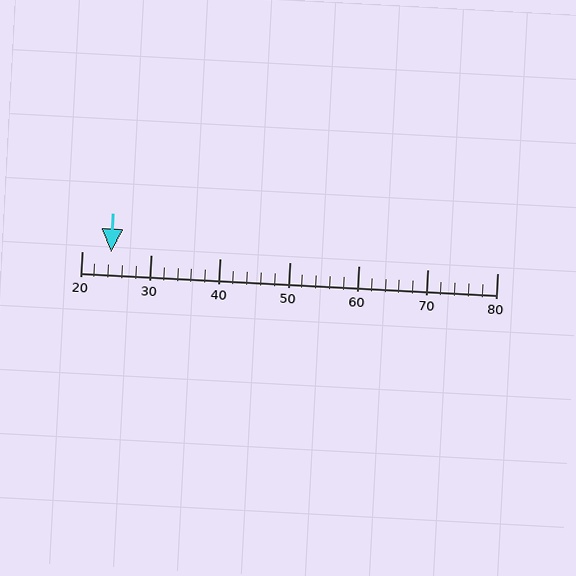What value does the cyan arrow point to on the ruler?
The cyan arrow points to approximately 24.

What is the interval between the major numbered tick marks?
The major tick marks are spaced 10 units apart.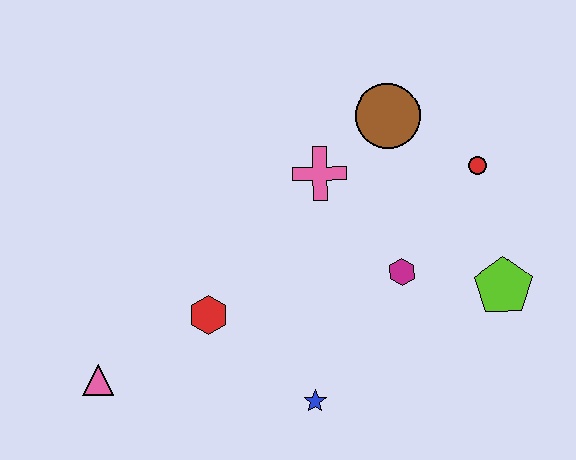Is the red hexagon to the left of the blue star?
Yes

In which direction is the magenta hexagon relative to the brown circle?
The magenta hexagon is below the brown circle.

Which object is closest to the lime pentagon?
The magenta hexagon is closest to the lime pentagon.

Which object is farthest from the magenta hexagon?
The pink triangle is farthest from the magenta hexagon.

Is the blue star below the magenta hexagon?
Yes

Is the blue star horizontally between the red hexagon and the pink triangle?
No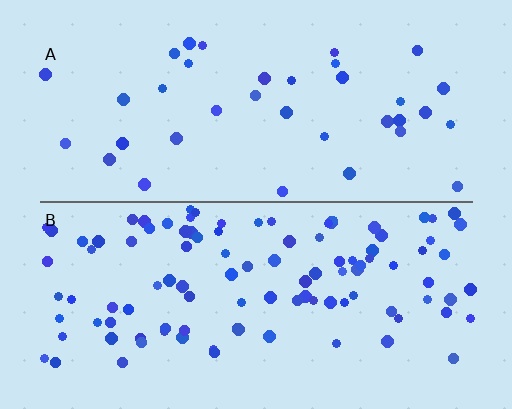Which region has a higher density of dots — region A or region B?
B (the bottom).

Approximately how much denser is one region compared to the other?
Approximately 2.9× — region B over region A.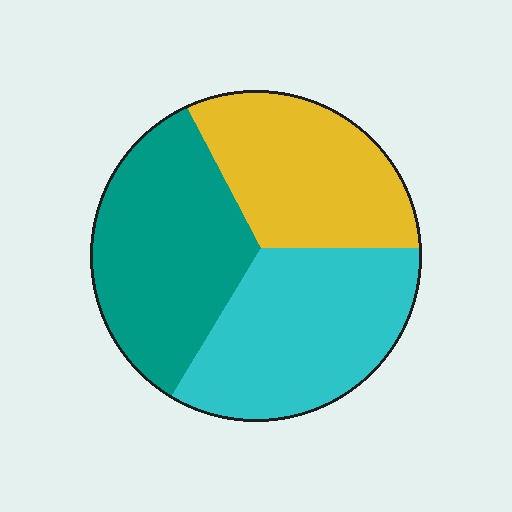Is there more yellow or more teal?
Teal.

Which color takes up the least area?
Yellow, at roughly 30%.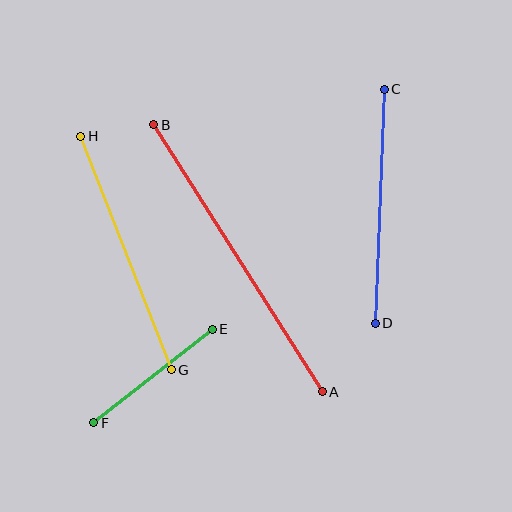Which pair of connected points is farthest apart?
Points A and B are farthest apart.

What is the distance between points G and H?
The distance is approximately 251 pixels.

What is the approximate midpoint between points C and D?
The midpoint is at approximately (380, 206) pixels.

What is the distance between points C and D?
The distance is approximately 234 pixels.